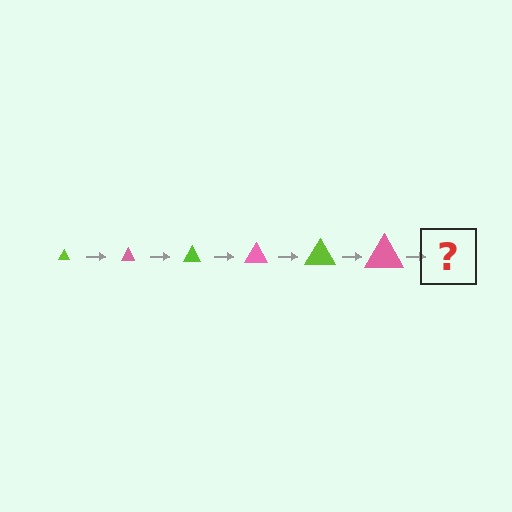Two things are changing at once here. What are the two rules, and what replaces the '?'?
The two rules are that the triangle grows larger each step and the color cycles through lime and pink. The '?' should be a lime triangle, larger than the previous one.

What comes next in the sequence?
The next element should be a lime triangle, larger than the previous one.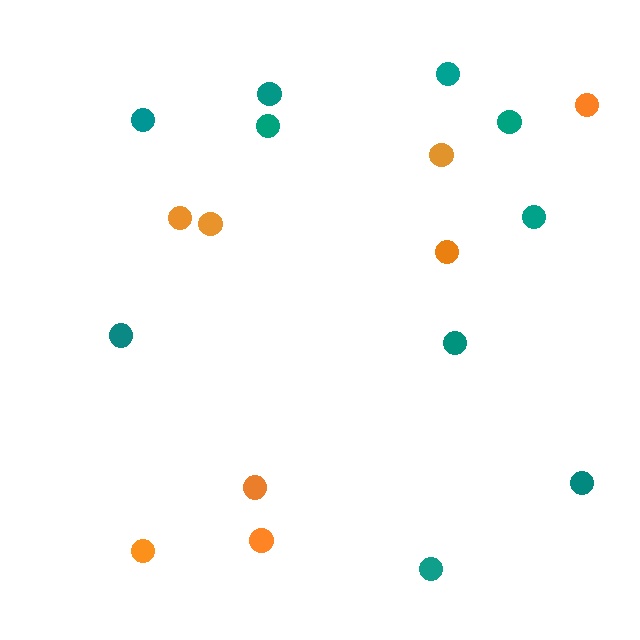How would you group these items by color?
There are 2 groups: one group of orange circles (8) and one group of teal circles (10).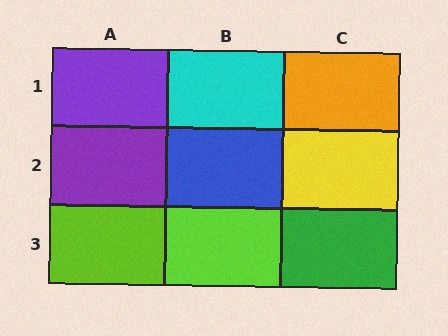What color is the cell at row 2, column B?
Blue.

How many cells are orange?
1 cell is orange.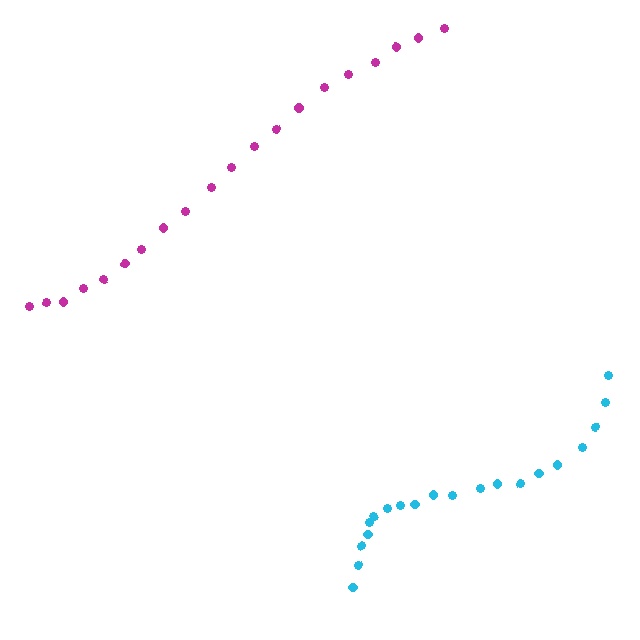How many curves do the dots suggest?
There are 2 distinct paths.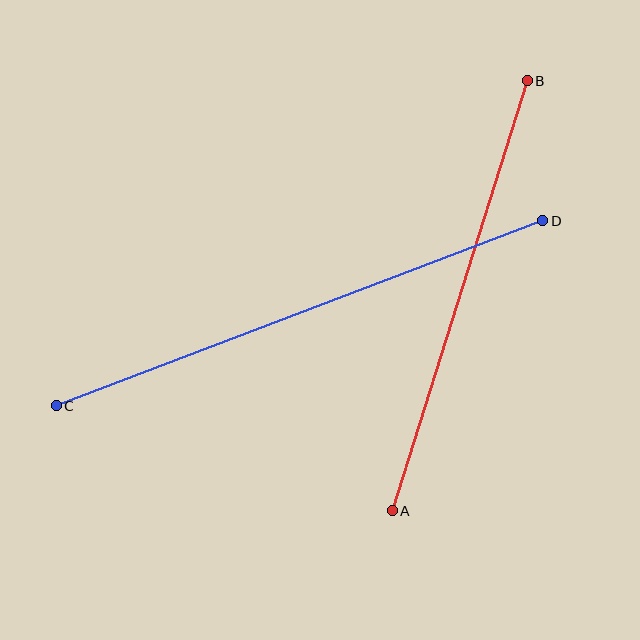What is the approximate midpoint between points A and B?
The midpoint is at approximately (460, 296) pixels.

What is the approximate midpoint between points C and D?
The midpoint is at approximately (299, 313) pixels.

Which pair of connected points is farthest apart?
Points C and D are farthest apart.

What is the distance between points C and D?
The distance is approximately 520 pixels.